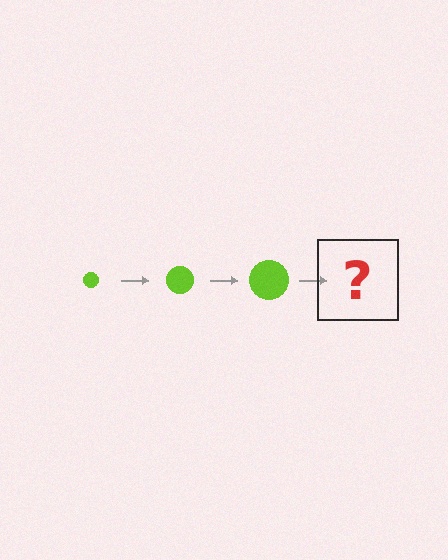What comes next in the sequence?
The next element should be a lime circle, larger than the previous one.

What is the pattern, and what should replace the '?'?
The pattern is that the circle gets progressively larger each step. The '?' should be a lime circle, larger than the previous one.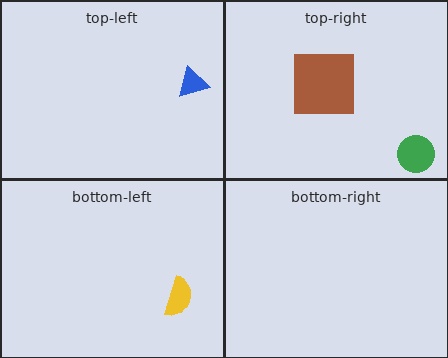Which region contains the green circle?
The top-right region.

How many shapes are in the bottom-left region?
1.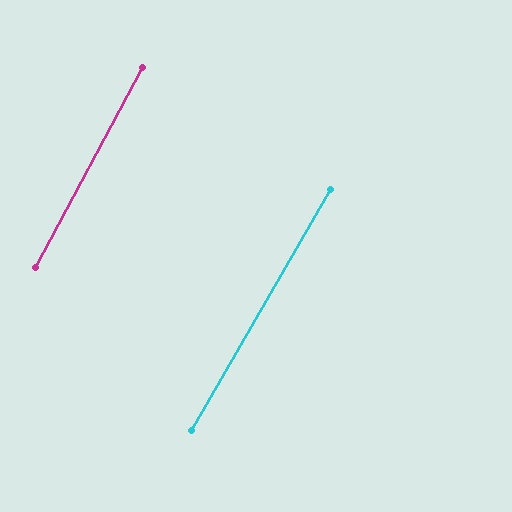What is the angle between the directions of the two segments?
Approximately 2 degrees.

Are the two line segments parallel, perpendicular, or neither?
Parallel — their directions differ by only 2.0°.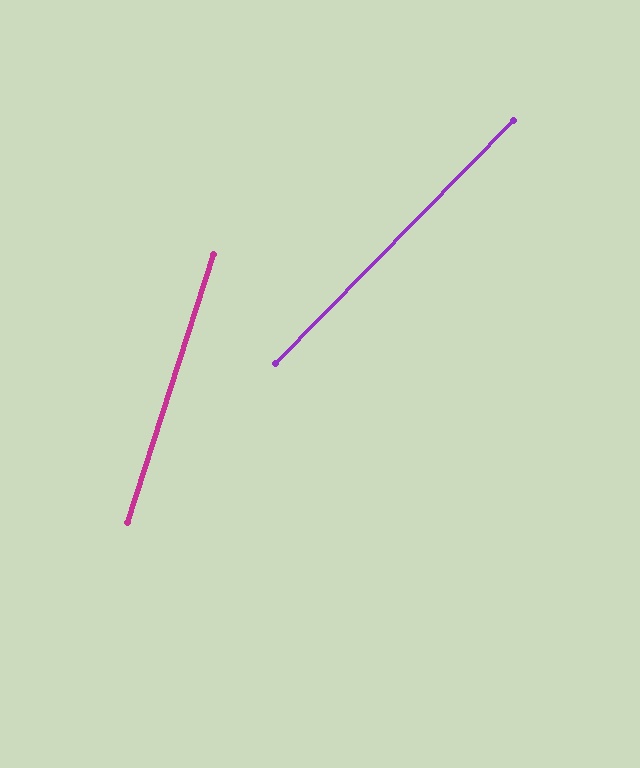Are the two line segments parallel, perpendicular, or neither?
Neither parallel nor perpendicular — they differ by about 27°.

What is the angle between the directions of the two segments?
Approximately 27 degrees.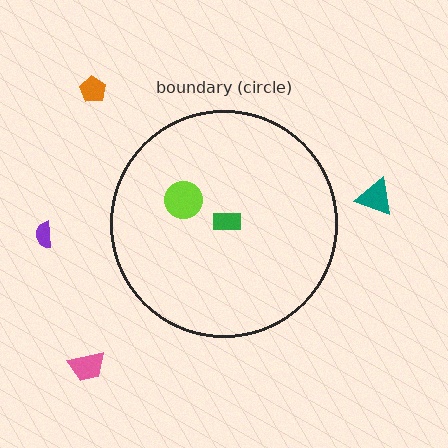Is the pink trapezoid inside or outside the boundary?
Outside.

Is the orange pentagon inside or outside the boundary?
Outside.